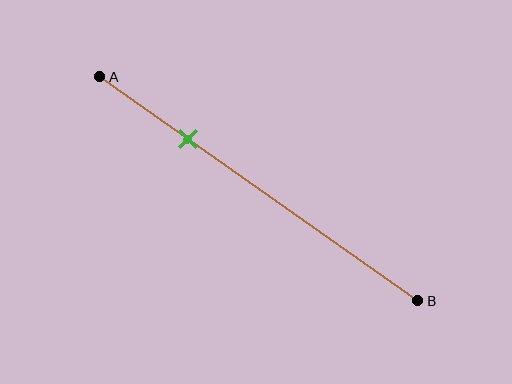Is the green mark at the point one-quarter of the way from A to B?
Yes, the mark is approximately at the one-quarter point.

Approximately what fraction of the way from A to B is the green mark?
The green mark is approximately 30% of the way from A to B.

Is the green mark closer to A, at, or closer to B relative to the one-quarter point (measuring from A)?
The green mark is approximately at the one-quarter point of segment AB.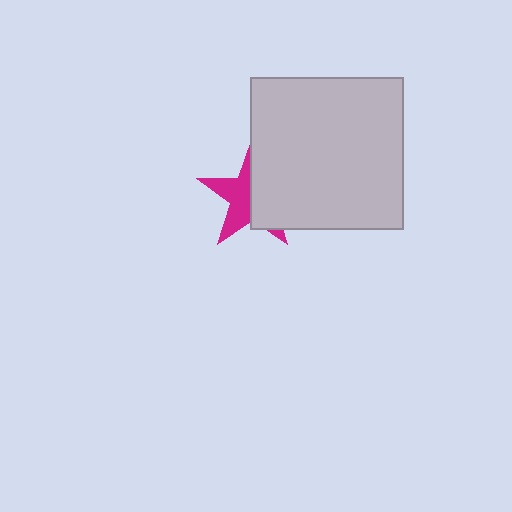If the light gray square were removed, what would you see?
You would see the complete magenta star.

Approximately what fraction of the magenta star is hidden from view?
Roughly 52% of the magenta star is hidden behind the light gray square.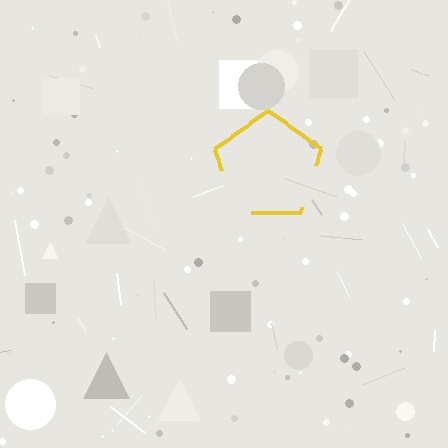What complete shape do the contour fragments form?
The contour fragments form a pentagon.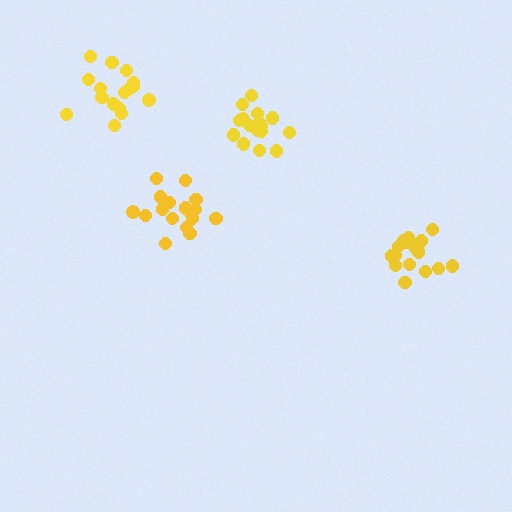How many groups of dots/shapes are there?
There are 4 groups.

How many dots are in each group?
Group 1: 17 dots, Group 2: 17 dots, Group 3: 16 dots, Group 4: 17 dots (67 total).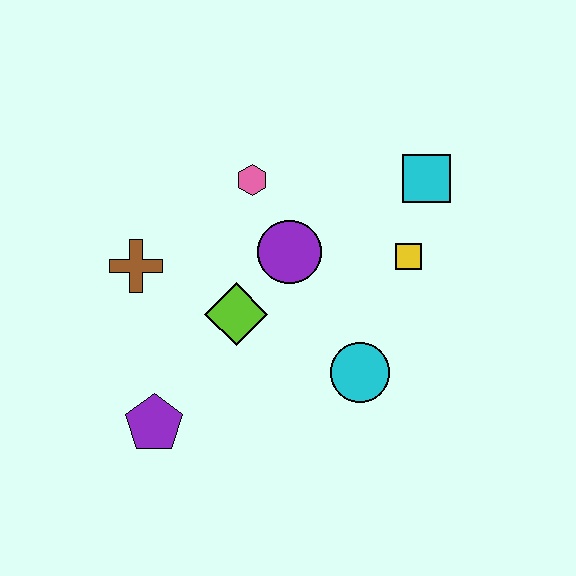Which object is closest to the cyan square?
The yellow square is closest to the cyan square.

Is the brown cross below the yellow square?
Yes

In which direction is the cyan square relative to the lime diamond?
The cyan square is to the right of the lime diamond.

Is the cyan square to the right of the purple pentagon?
Yes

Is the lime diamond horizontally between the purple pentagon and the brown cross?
No